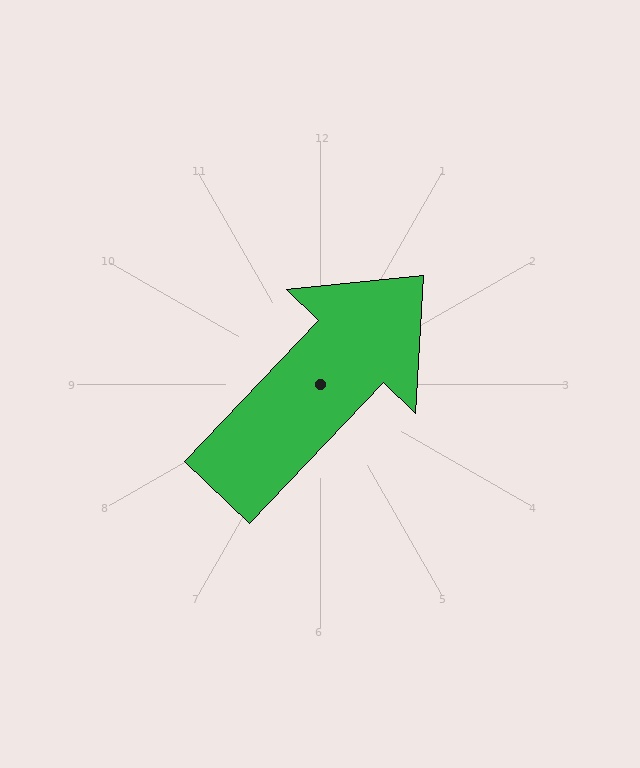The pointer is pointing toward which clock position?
Roughly 1 o'clock.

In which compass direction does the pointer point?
Northeast.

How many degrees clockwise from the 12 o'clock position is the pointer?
Approximately 44 degrees.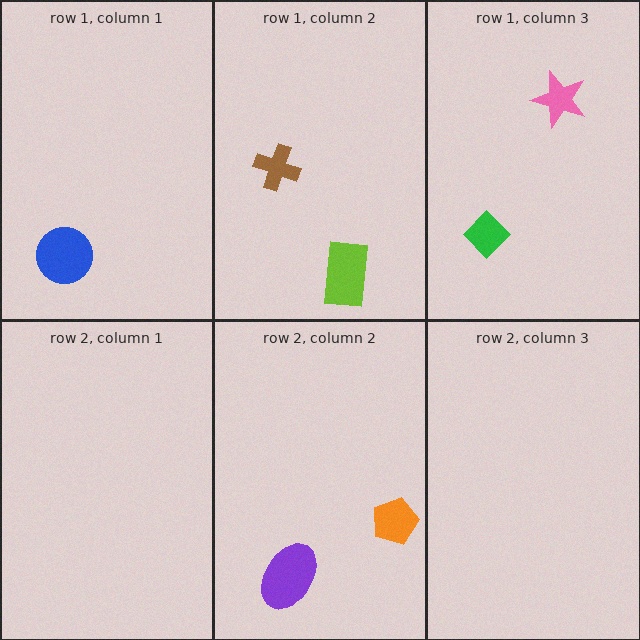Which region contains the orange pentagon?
The row 2, column 2 region.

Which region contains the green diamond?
The row 1, column 3 region.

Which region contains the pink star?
The row 1, column 3 region.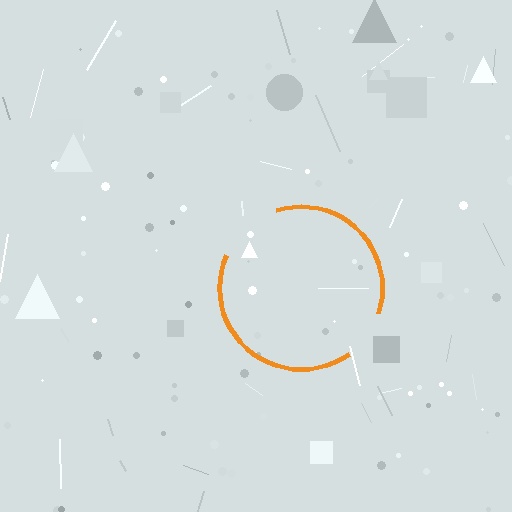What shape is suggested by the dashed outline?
The dashed outline suggests a circle.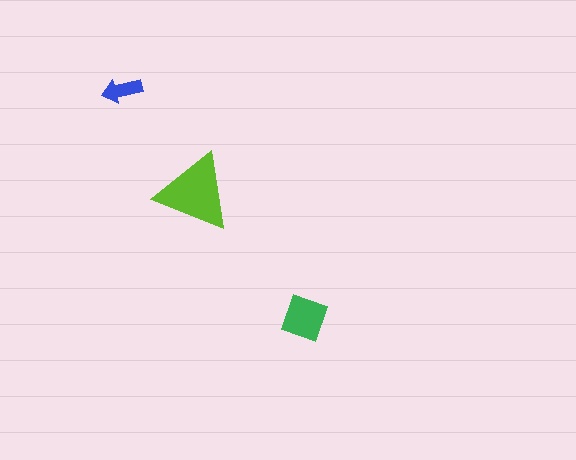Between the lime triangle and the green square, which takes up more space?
The lime triangle.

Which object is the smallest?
The blue arrow.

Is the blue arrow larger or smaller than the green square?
Smaller.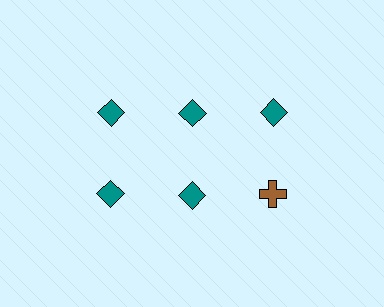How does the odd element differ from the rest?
It differs in both color (brown instead of teal) and shape (cross instead of diamond).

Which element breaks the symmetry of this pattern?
The brown cross in the second row, center column breaks the symmetry. All other shapes are teal diamonds.